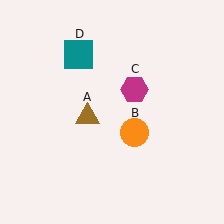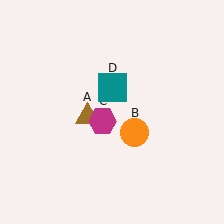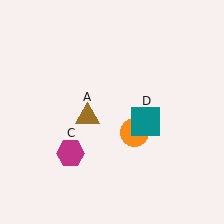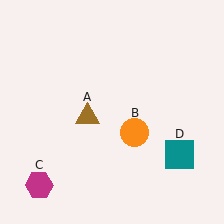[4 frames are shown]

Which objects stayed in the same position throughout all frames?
Brown triangle (object A) and orange circle (object B) remained stationary.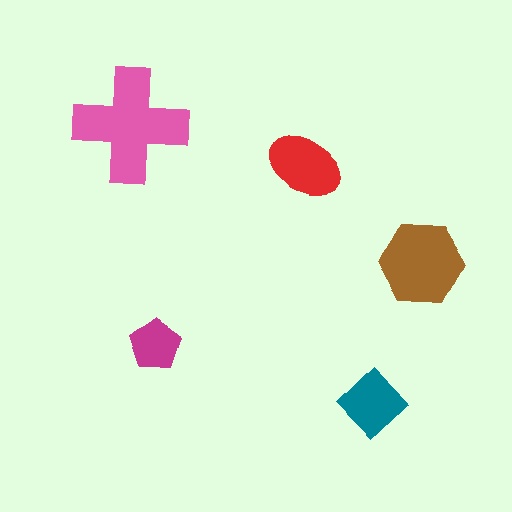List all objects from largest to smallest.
The pink cross, the brown hexagon, the red ellipse, the teal diamond, the magenta pentagon.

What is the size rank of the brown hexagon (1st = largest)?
2nd.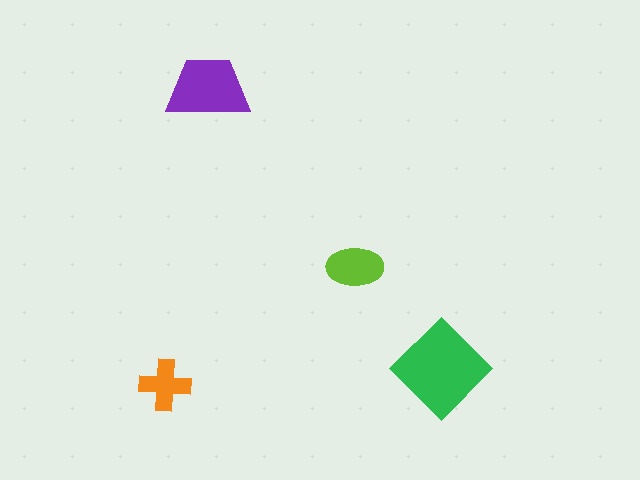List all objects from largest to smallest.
The green diamond, the purple trapezoid, the lime ellipse, the orange cross.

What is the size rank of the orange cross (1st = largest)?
4th.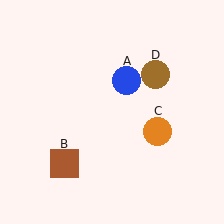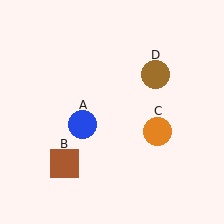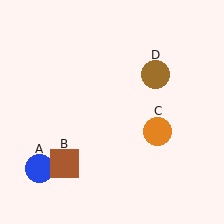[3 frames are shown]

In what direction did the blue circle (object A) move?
The blue circle (object A) moved down and to the left.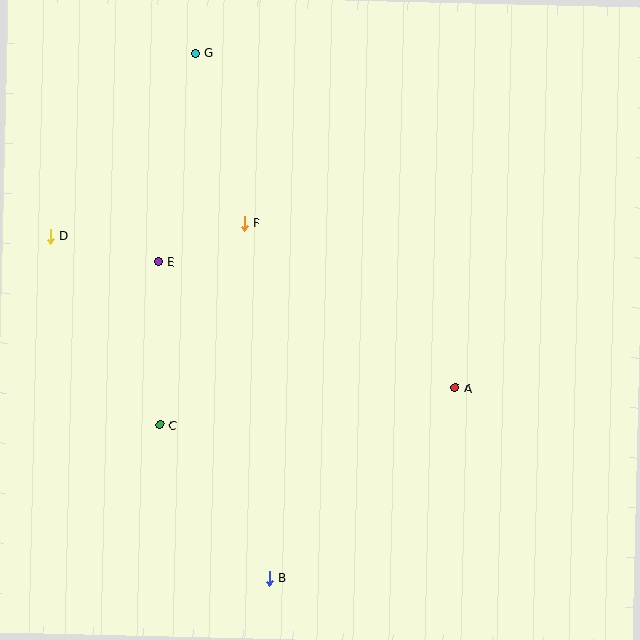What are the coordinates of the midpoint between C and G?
The midpoint between C and G is at (178, 239).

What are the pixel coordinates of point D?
Point D is at (50, 236).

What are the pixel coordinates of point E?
Point E is at (159, 262).